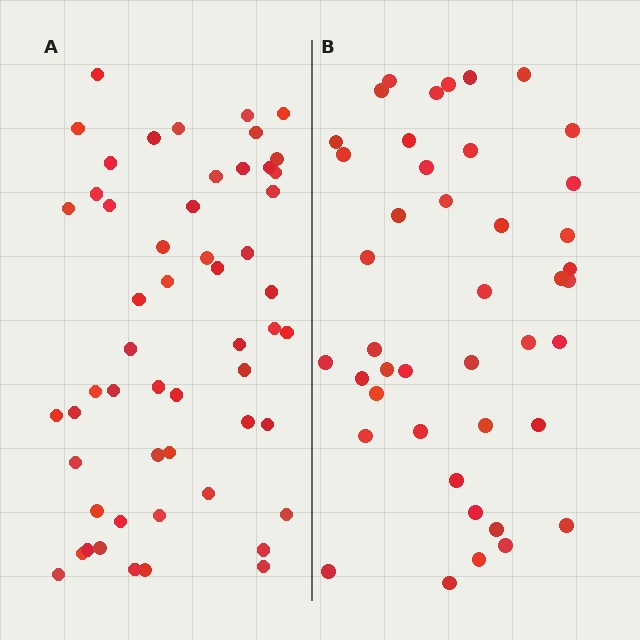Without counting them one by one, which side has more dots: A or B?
Region A (the left region) has more dots.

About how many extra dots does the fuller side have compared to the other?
Region A has roughly 12 or so more dots than region B.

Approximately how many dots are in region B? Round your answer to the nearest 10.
About 40 dots. (The exact count is 43, which rounds to 40.)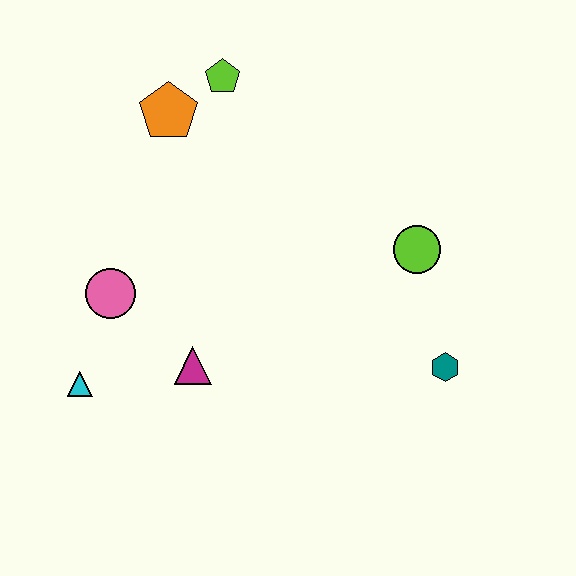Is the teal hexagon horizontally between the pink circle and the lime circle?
No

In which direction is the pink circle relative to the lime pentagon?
The pink circle is below the lime pentagon.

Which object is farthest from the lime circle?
The cyan triangle is farthest from the lime circle.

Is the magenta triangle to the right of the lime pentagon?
No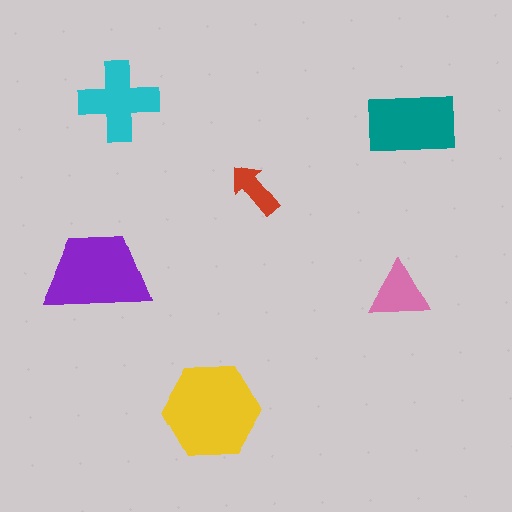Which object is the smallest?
The red arrow.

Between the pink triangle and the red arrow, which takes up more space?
The pink triangle.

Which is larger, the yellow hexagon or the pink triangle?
The yellow hexagon.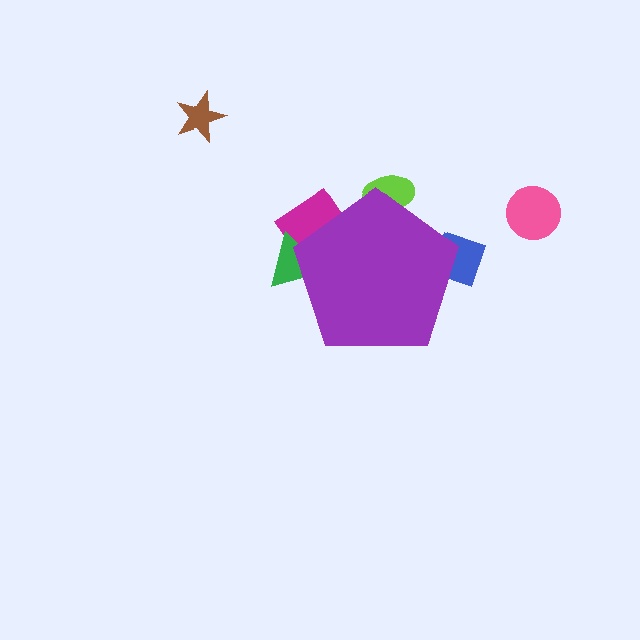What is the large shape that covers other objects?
A purple pentagon.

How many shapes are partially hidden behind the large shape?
4 shapes are partially hidden.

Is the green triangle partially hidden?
Yes, the green triangle is partially hidden behind the purple pentagon.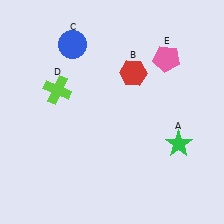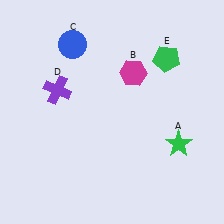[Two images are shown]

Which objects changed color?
B changed from red to magenta. D changed from lime to purple. E changed from pink to green.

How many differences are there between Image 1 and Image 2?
There are 3 differences between the two images.